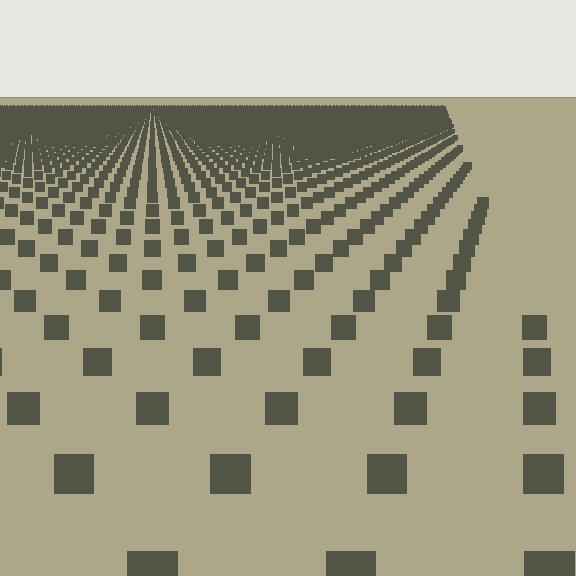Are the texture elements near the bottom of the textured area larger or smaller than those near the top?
Larger. Near the bottom, elements are closer to the viewer and appear at a bigger on-screen size.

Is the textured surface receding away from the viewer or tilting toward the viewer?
The surface is receding away from the viewer. Texture elements get smaller and denser toward the top.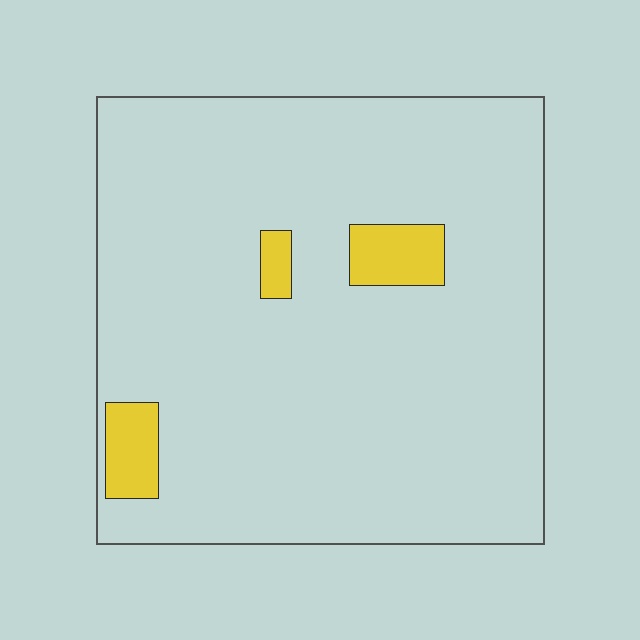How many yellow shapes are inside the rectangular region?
3.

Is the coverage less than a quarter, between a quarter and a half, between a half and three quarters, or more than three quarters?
Less than a quarter.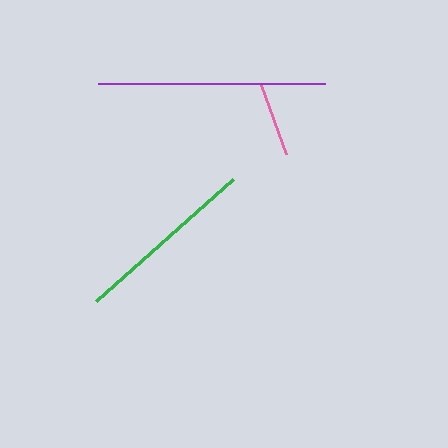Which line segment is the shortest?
The pink line is the shortest at approximately 73 pixels.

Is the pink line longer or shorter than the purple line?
The purple line is longer than the pink line.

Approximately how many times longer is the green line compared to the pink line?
The green line is approximately 2.5 times the length of the pink line.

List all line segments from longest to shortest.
From longest to shortest: purple, green, pink.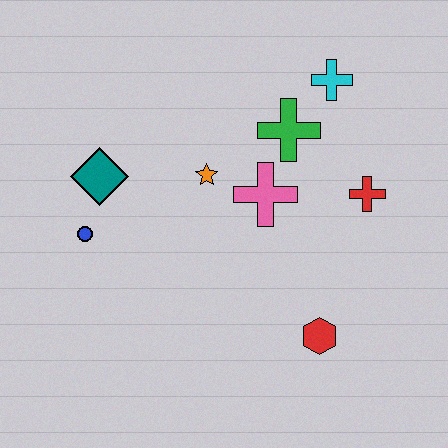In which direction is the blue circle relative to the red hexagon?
The blue circle is to the left of the red hexagon.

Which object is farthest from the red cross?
The blue circle is farthest from the red cross.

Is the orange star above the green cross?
No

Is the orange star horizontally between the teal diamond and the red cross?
Yes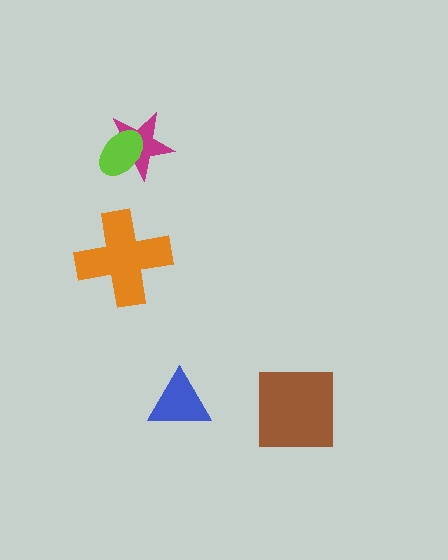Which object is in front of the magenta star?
The lime ellipse is in front of the magenta star.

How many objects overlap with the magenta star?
1 object overlaps with the magenta star.